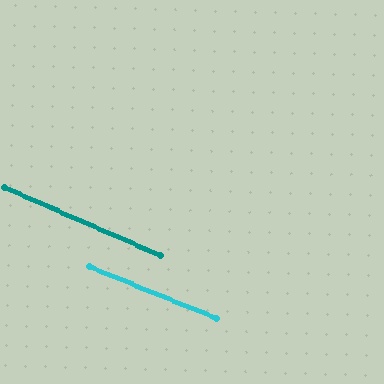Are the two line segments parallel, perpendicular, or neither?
Parallel — their directions differ by only 1.5°.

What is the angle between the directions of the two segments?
Approximately 1 degree.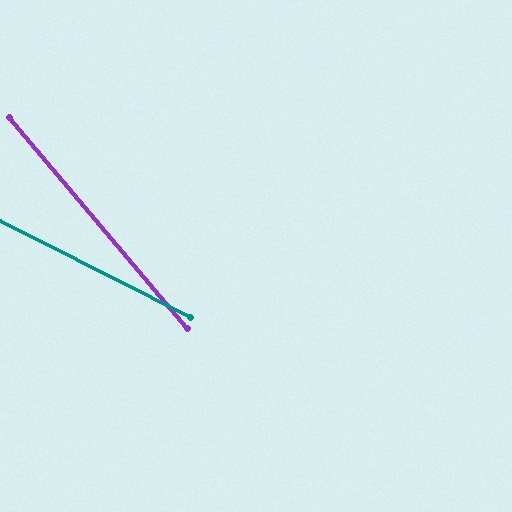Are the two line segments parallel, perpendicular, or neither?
Neither parallel nor perpendicular — they differ by about 23°.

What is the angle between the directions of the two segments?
Approximately 23 degrees.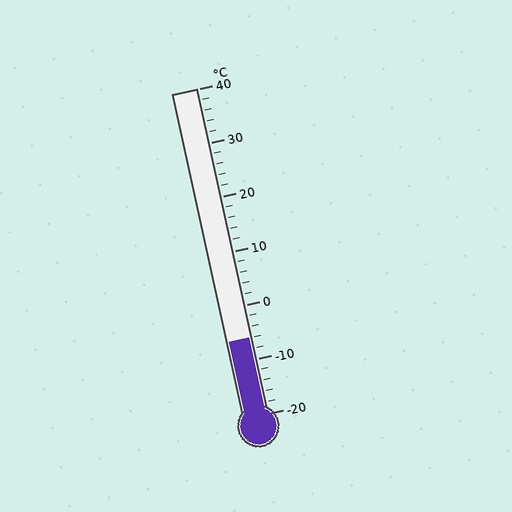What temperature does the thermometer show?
The thermometer shows approximately -6°C.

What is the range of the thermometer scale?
The thermometer scale ranges from -20°C to 40°C.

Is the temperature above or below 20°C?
The temperature is below 20°C.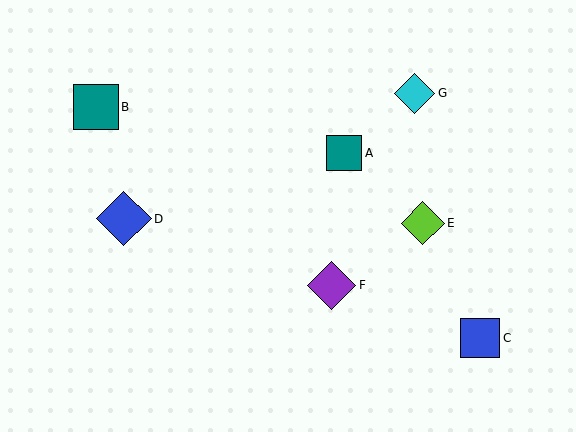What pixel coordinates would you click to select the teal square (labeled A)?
Click at (344, 153) to select the teal square A.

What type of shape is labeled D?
Shape D is a blue diamond.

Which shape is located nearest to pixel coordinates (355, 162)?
The teal square (labeled A) at (344, 153) is nearest to that location.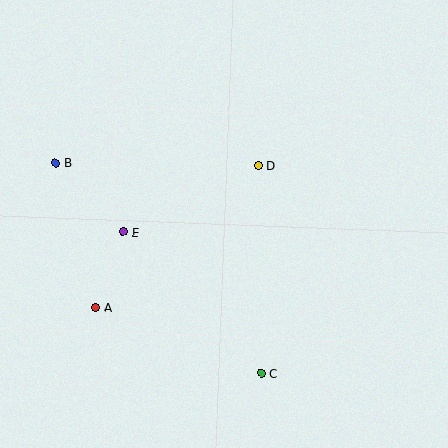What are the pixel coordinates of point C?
Point C is at (262, 373).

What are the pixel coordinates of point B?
Point B is at (56, 163).